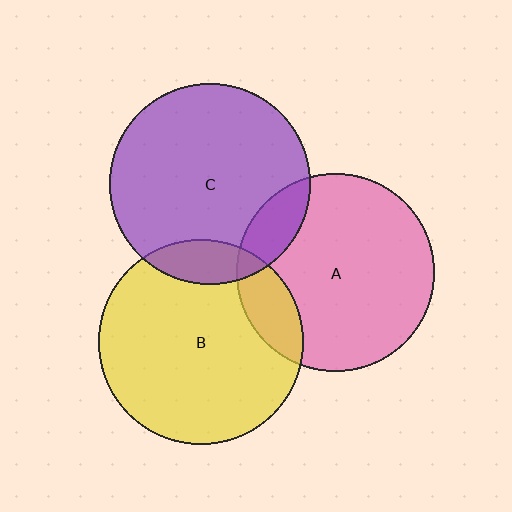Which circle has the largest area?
Circle B (yellow).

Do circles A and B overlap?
Yes.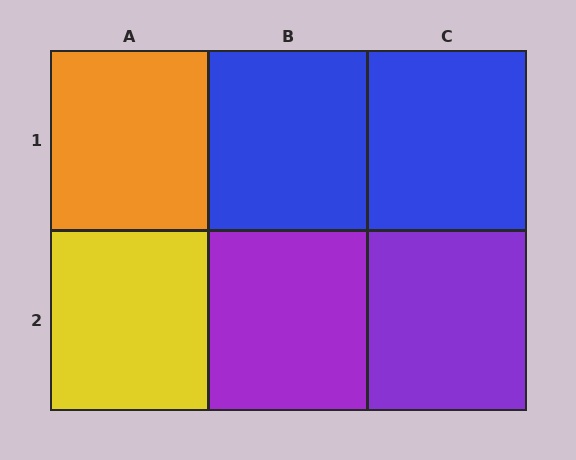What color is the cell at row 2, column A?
Yellow.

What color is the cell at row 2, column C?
Purple.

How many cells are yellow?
1 cell is yellow.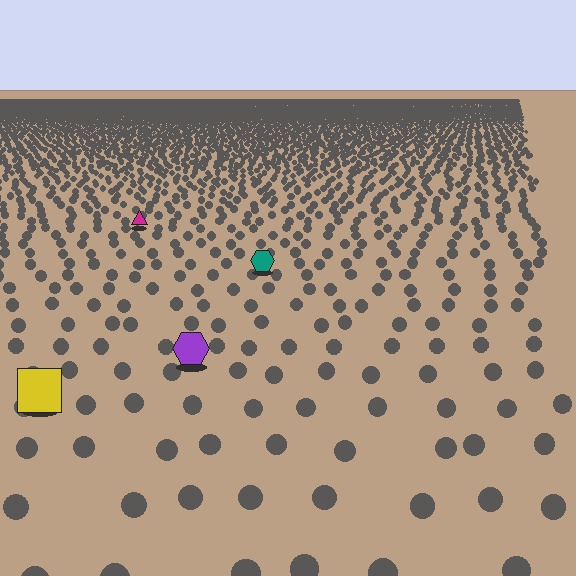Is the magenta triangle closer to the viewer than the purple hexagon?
No. The purple hexagon is closer — you can tell from the texture gradient: the ground texture is coarser near it.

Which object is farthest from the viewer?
The magenta triangle is farthest from the viewer. It appears smaller and the ground texture around it is denser.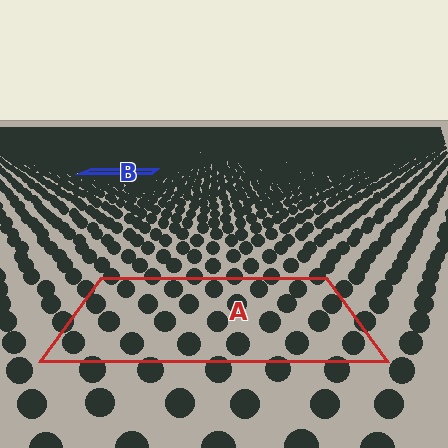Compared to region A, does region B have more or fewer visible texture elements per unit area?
Region B has more texture elements per unit area — they are packed more densely because it is farther away.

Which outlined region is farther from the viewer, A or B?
Region B is farther from the viewer — the texture elements inside it appear smaller and more densely packed.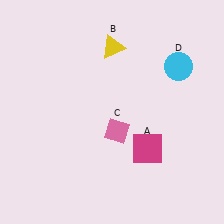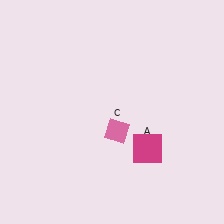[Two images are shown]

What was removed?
The cyan circle (D), the yellow triangle (B) were removed in Image 2.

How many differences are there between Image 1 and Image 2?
There are 2 differences between the two images.